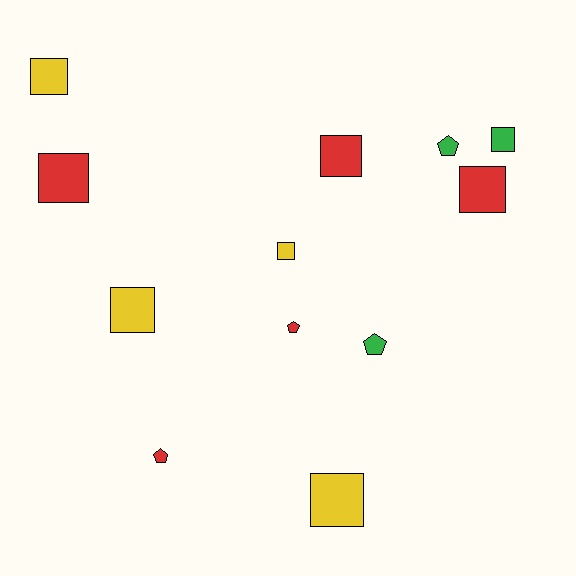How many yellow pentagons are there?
There are no yellow pentagons.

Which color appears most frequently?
Red, with 5 objects.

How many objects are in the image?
There are 12 objects.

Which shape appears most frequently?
Square, with 8 objects.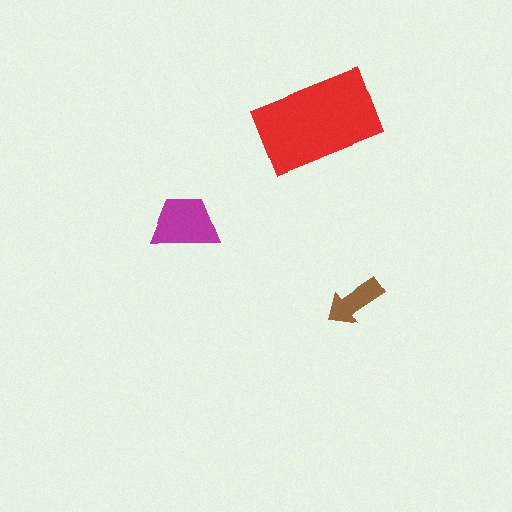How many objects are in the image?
There are 3 objects in the image.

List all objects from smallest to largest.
The brown arrow, the magenta trapezoid, the red rectangle.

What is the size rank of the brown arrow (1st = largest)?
3rd.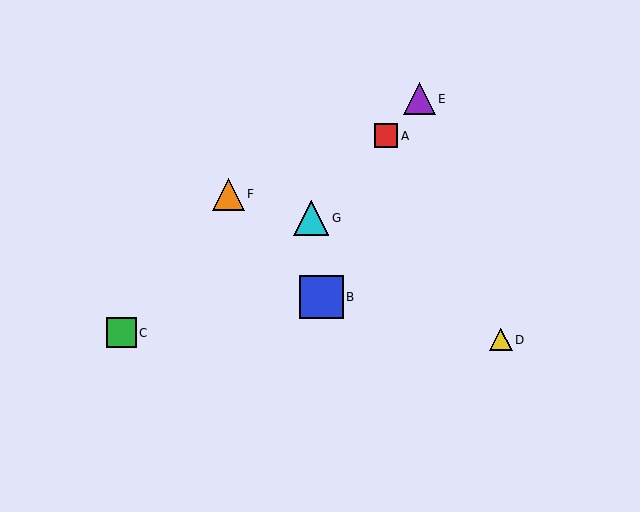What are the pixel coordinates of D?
Object D is at (501, 340).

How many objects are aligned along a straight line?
3 objects (A, E, G) are aligned along a straight line.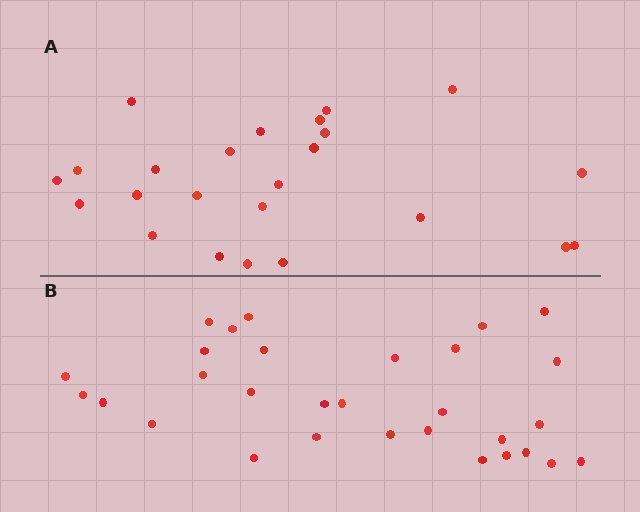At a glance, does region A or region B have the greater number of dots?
Region B (the bottom region) has more dots.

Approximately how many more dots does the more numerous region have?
Region B has about 6 more dots than region A.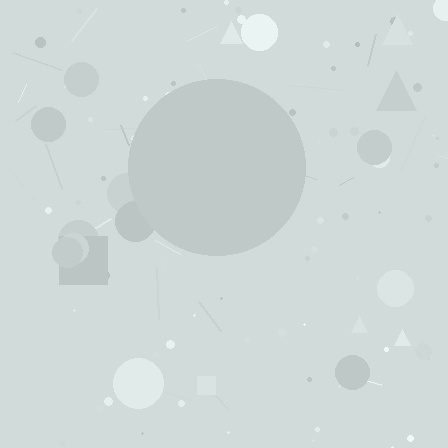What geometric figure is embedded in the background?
A circle is embedded in the background.